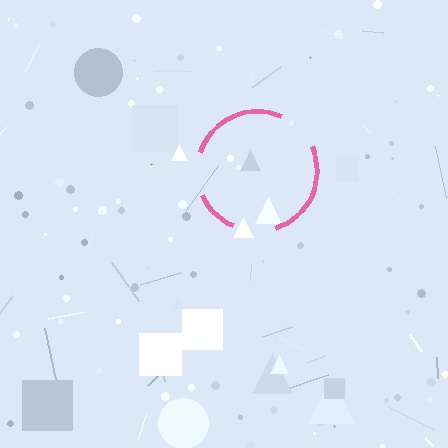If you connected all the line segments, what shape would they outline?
They would outline a circle.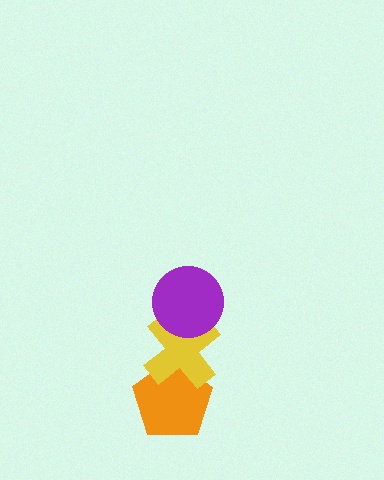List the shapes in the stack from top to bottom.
From top to bottom: the purple circle, the yellow cross, the orange pentagon.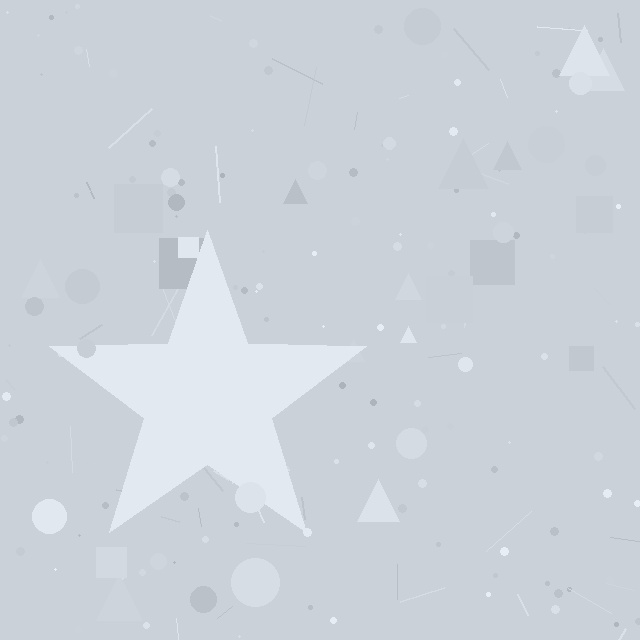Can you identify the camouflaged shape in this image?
The camouflaged shape is a star.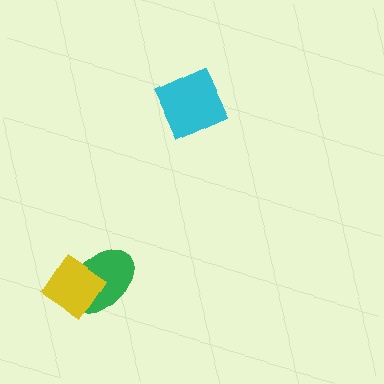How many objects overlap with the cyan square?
0 objects overlap with the cyan square.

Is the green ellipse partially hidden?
Yes, it is partially covered by another shape.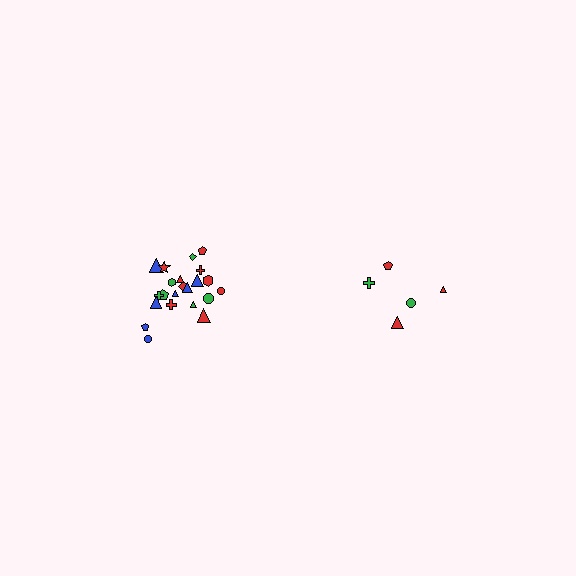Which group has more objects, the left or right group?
The left group.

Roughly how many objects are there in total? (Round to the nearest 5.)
Roughly 25 objects in total.